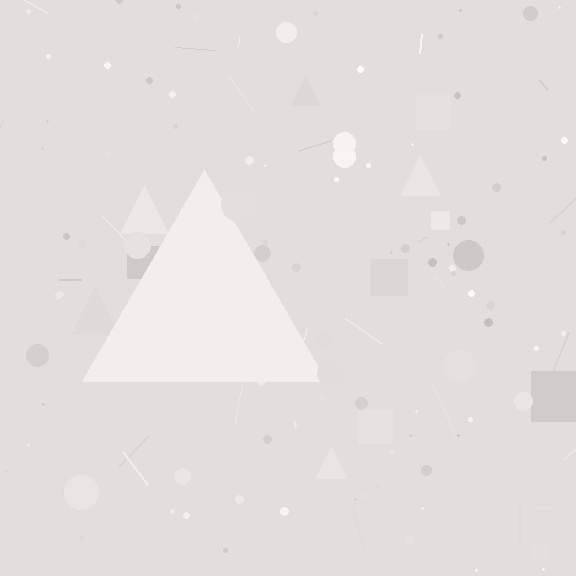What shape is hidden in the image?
A triangle is hidden in the image.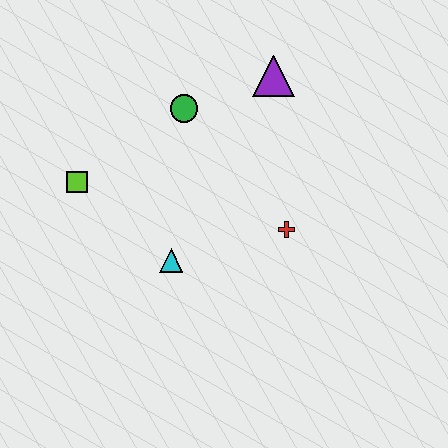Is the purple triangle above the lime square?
Yes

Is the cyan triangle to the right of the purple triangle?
No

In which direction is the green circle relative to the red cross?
The green circle is above the red cross.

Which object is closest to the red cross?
The cyan triangle is closest to the red cross.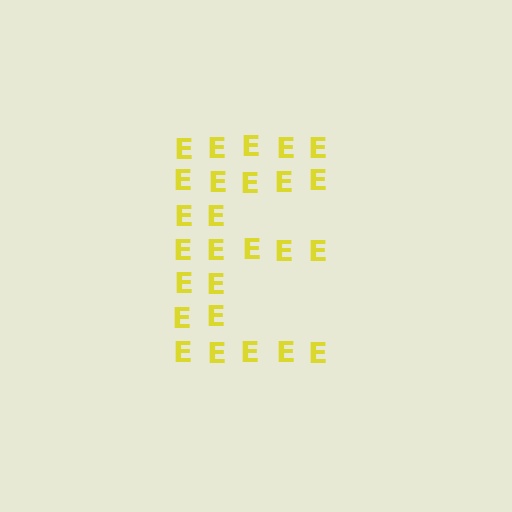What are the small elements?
The small elements are letter E's.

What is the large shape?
The large shape is the letter E.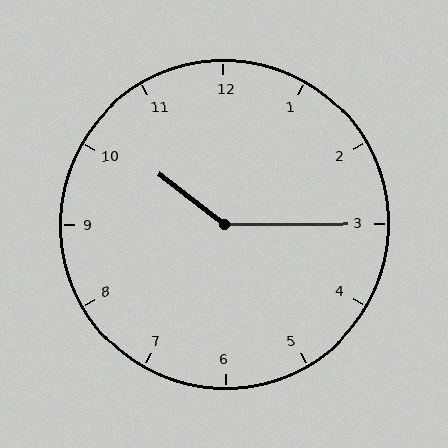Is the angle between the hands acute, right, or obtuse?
It is obtuse.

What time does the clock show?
10:15.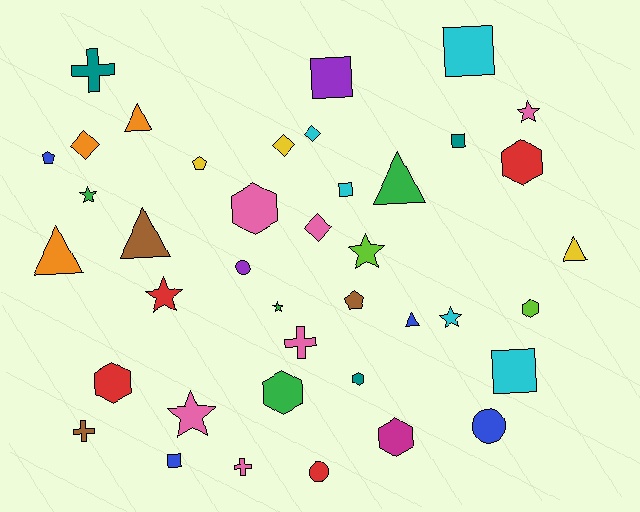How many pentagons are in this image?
There are 3 pentagons.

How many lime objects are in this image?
There are 2 lime objects.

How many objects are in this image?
There are 40 objects.